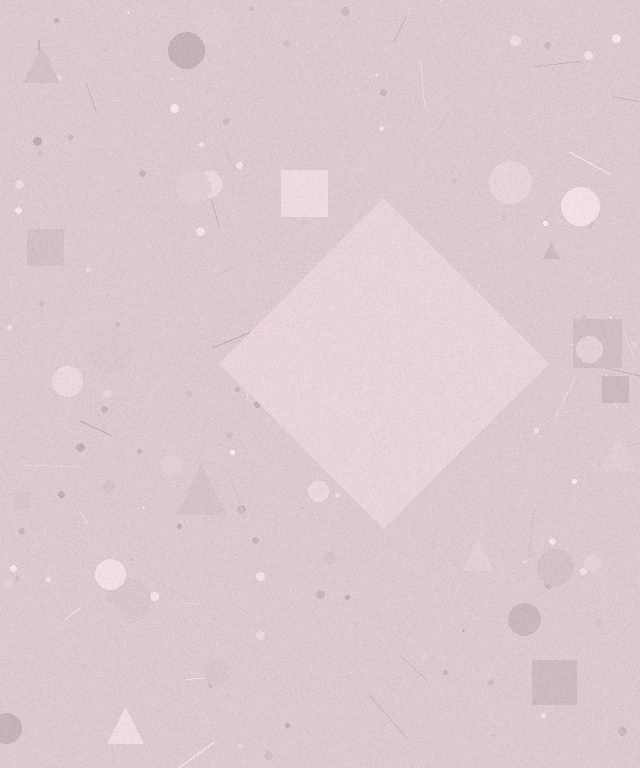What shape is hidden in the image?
A diamond is hidden in the image.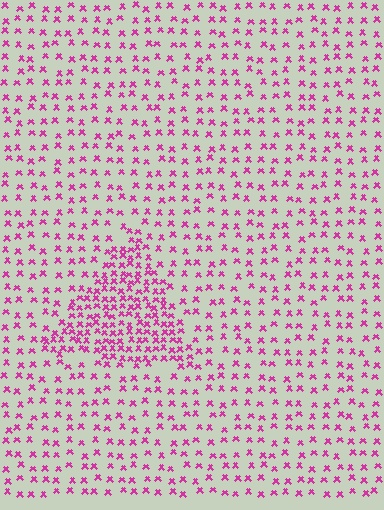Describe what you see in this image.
The image contains small magenta elements arranged at two different densities. A triangle-shaped region is visible where the elements are more densely packed than the surrounding area.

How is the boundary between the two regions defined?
The boundary is defined by a change in element density (approximately 2.3x ratio). All elements are the same color, size, and shape.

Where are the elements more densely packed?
The elements are more densely packed inside the triangle boundary.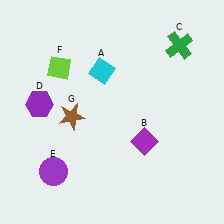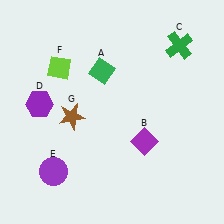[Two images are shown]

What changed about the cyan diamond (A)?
In Image 1, A is cyan. In Image 2, it changed to green.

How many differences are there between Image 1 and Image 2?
There is 1 difference between the two images.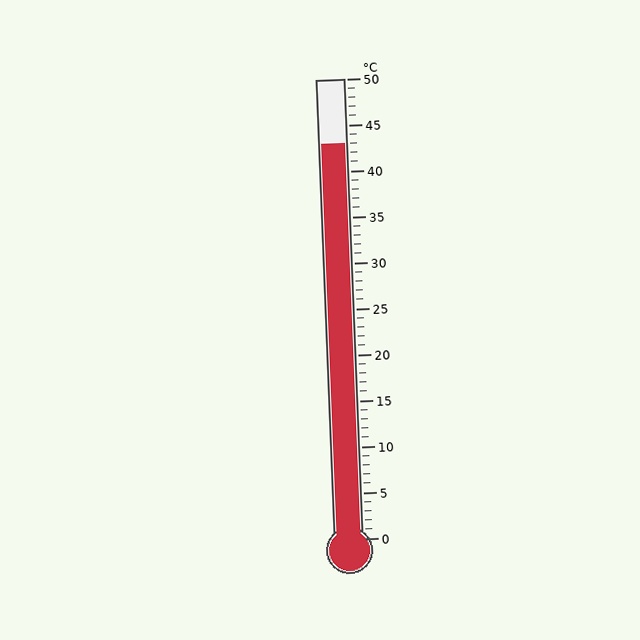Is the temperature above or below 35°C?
The temperature is above 35°C.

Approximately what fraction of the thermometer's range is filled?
The thermometer is filled to approximately 85% of its range.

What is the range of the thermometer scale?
The thermometer scale ranges from 0°C to 50°C.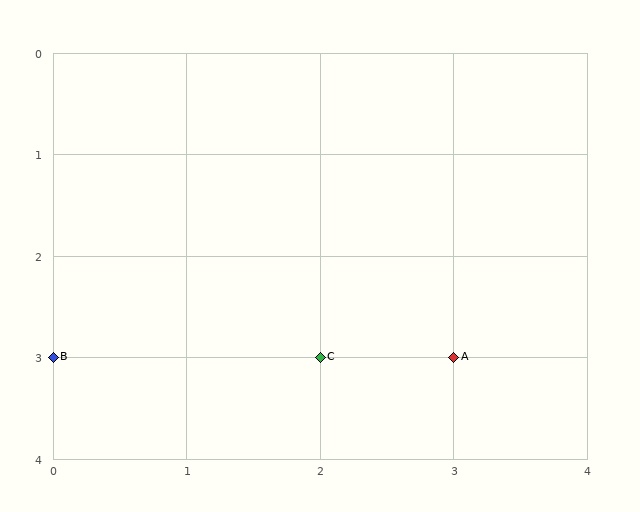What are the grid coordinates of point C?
Point C is at grid coordinates (2, 3).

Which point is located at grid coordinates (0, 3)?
Point B is at (0, 3).